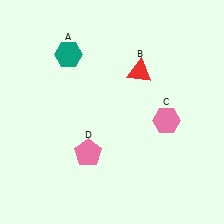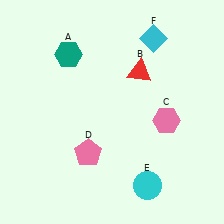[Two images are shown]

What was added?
A cyan circle (E), a cyan diamond (F) were added in Image 2.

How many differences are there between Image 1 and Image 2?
There are 2 differences between the two images.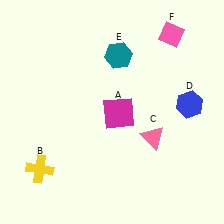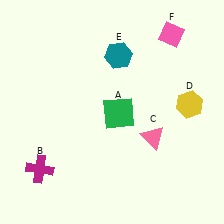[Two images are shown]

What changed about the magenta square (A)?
In Image 1, A is magenta. In Image 2, it changed to green.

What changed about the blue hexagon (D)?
In Image 1, D is blue. In Image 2, it changed to yellow.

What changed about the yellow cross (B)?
In Image 1, B is yellow. In Image 2, it changed to magenta.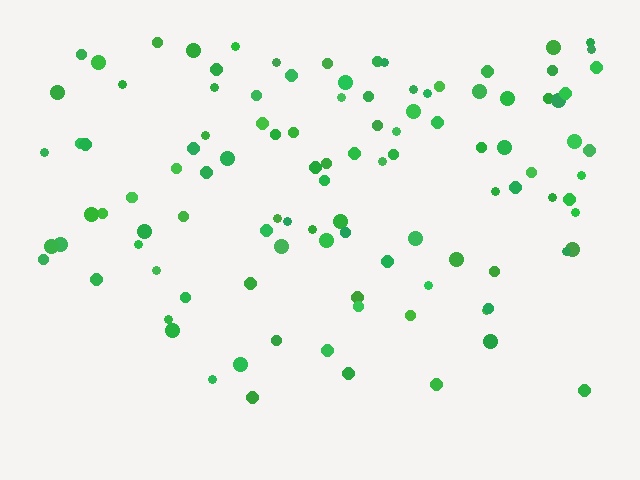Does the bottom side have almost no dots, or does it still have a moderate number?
Still a moderate number, just noticeably fewer than the top.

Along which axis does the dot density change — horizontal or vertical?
Vertical.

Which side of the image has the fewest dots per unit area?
The bottom.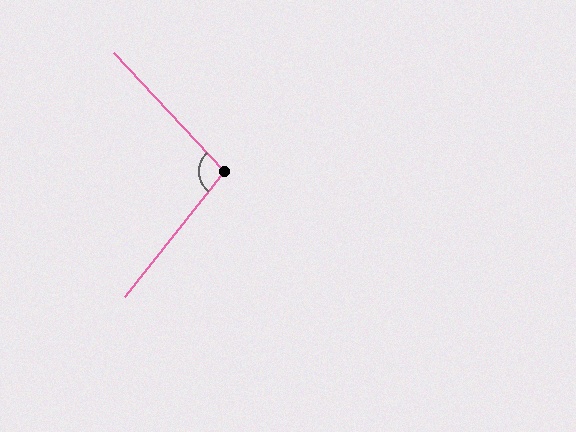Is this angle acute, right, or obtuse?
It is obtuse.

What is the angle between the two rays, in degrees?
Approximately 99 degrees.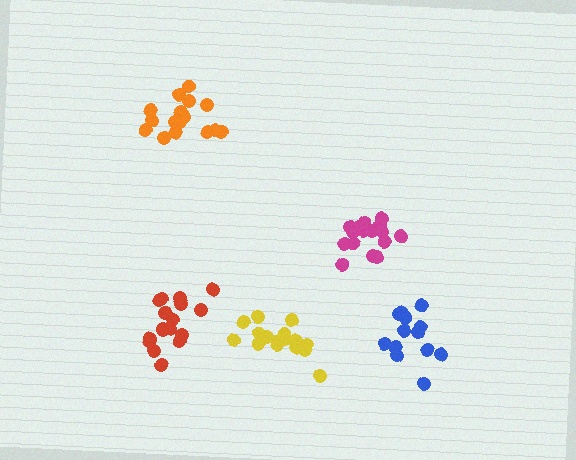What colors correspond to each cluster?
The clusters are colored: blue, magenta, orange, yellow, red.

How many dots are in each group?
Group 1: 14 dots, Group 2: 16 dots, Group 3: 16 dots, Group 4: 17 dots, Group 5: 18 dots (81 total).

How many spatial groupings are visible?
There are 5 spatial groupings.